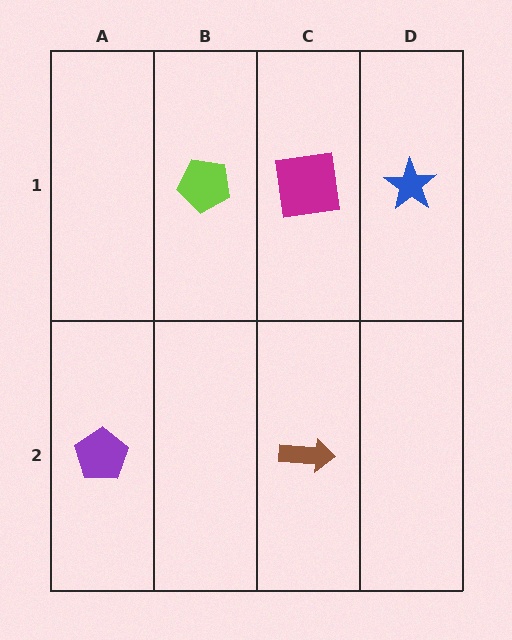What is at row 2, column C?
A brown arrow.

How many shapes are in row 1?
3 shapes.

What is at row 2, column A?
A purple pentagon.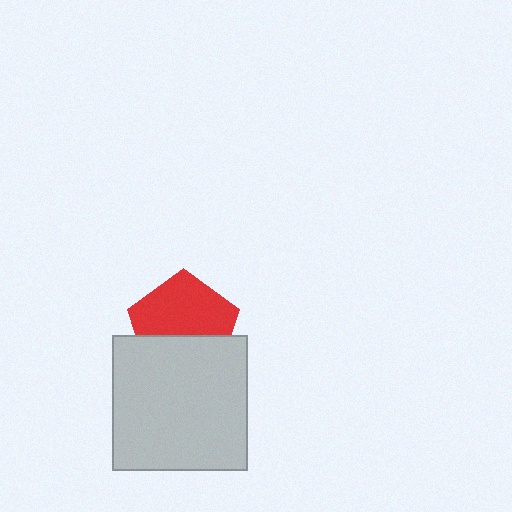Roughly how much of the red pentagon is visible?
About half of it is visible (roughly 60%).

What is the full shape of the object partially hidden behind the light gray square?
The partially hidden object is a red pentagon.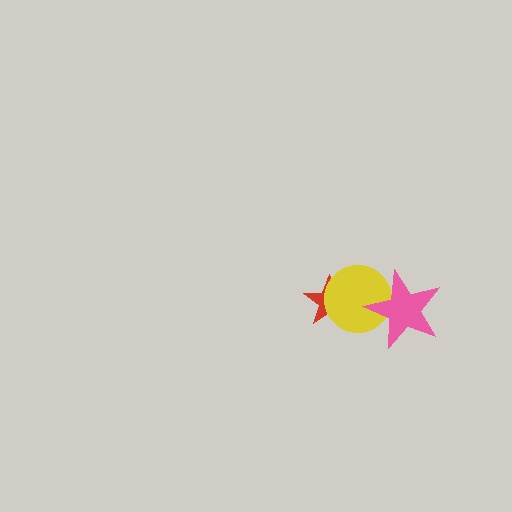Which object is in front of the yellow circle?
The pink star is in front of the yellow circle.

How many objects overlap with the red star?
1 object overlaps with the red star.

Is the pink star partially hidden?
No, no other shape covers it.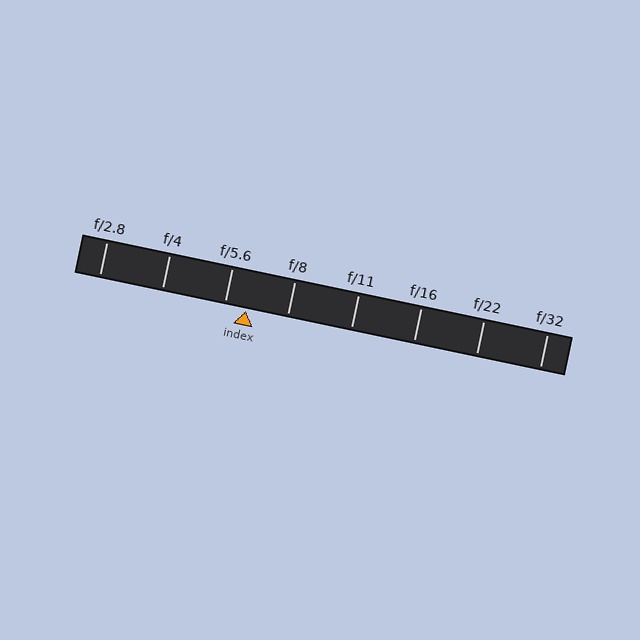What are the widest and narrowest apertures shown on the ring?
The widest aperture shown is f/2.8 and the narrowest is f/32.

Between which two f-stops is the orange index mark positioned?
The index mark is between f/5.6 and f/8.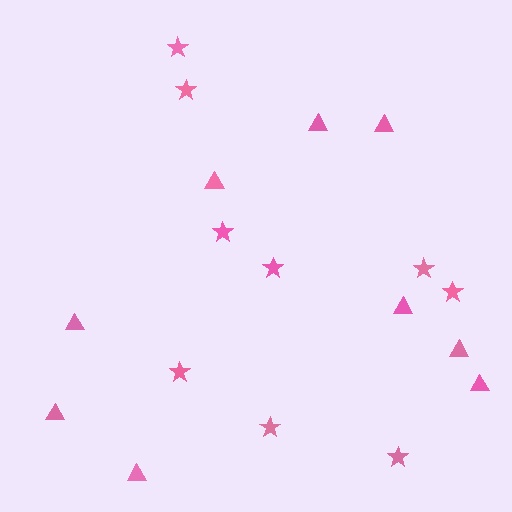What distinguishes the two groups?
There are 2 groups: one group of stars (9) and one group of triangles (9).